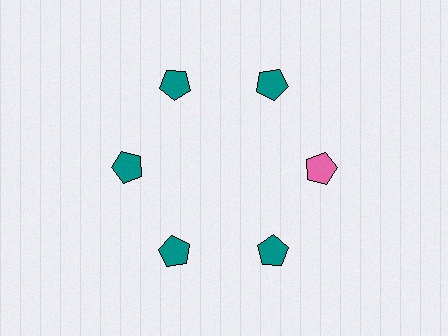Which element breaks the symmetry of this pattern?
The pink pentagon at roughly the 3 o'clock position breaks the symmetry. All other shapes are teal pentagons.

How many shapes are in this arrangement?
There are 6 shapes arranged in a ring pattern.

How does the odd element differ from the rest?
It has a different color: pink instead of teal.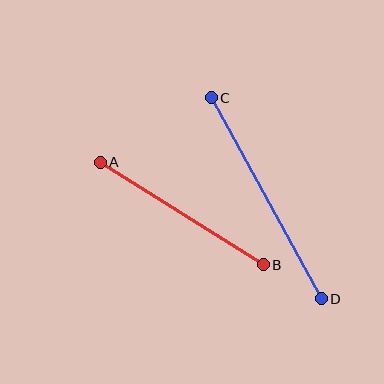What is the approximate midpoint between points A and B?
The midpoint is at approximately (182, 213) pixels.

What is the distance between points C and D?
The distance is approximately 229 pixels.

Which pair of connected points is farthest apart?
Points C and D are farthest apart.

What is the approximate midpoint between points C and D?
The midpoint is at approximately (266, 198) pixels.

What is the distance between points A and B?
The distance is approximately 192 pixels.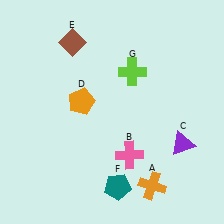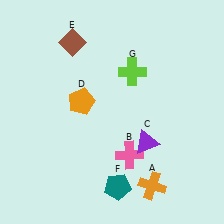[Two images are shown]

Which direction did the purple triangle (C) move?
The purple triangle (C) moved left.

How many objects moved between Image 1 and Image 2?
1 object moved between the two images.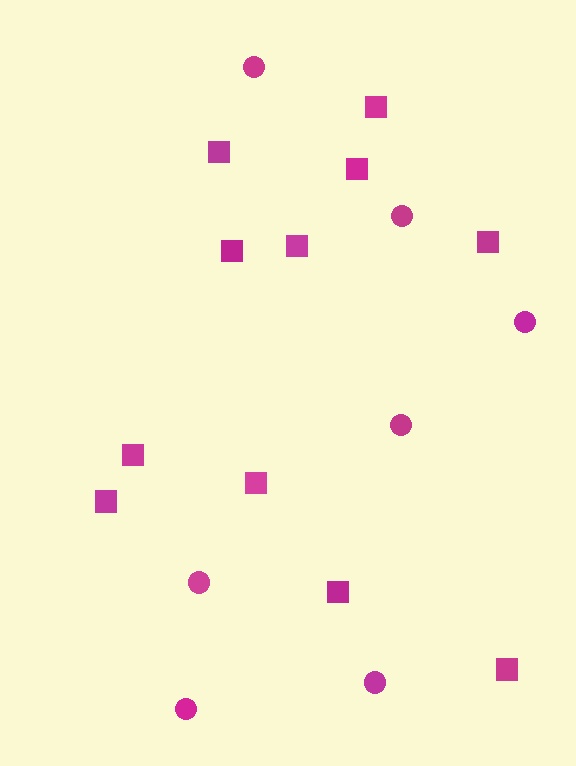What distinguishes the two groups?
There are 2 groups: one group of circles (7) and one group of squares (11).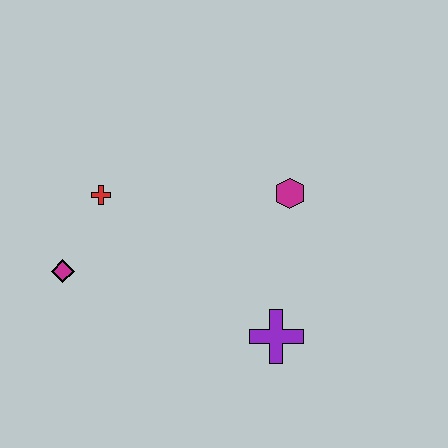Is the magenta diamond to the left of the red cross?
Yes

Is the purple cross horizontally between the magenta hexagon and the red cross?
Yes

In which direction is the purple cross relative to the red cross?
The purple cross is to the right of the red cross.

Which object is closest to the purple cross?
The magenta hexagon is closest to the purple cross.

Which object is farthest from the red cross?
The purple cross is farthest from the red cross.